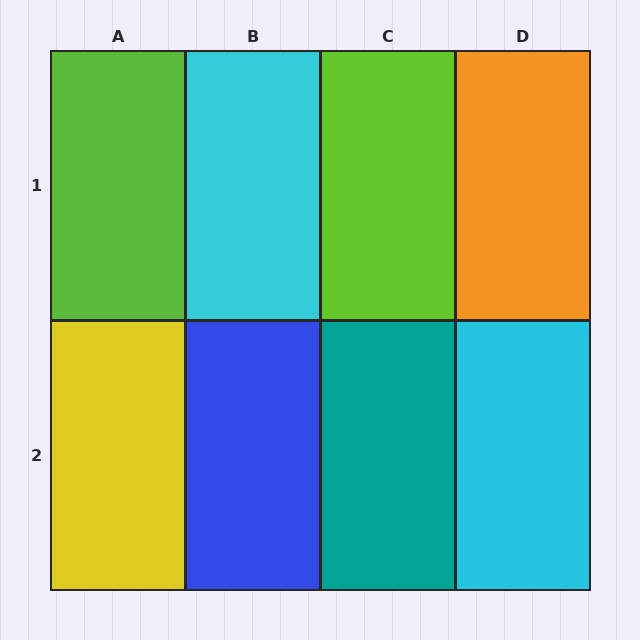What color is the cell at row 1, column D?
Orange.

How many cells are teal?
1 cell is teal.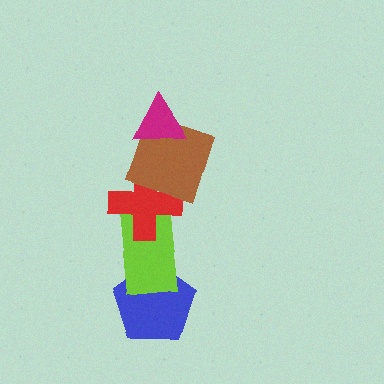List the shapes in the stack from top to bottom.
From top to bottom: the magenta triangle, the brown square, the red cross, the lime rectangle, the blue pentagon.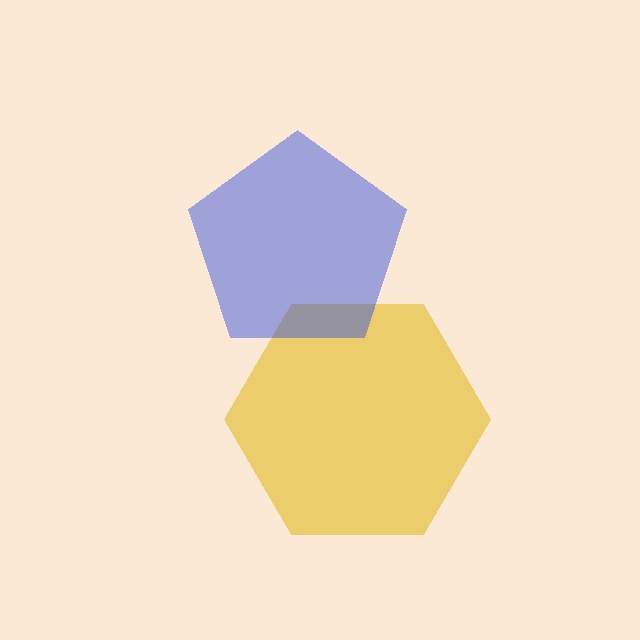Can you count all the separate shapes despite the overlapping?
Yes, there are 2 separate shapes.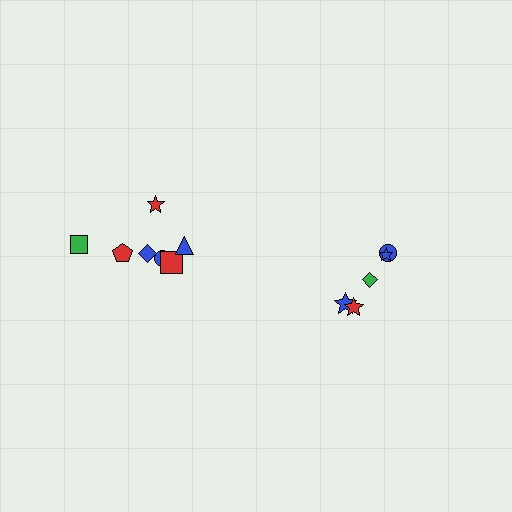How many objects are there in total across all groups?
There are 12 objects.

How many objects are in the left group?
There are 7 objects.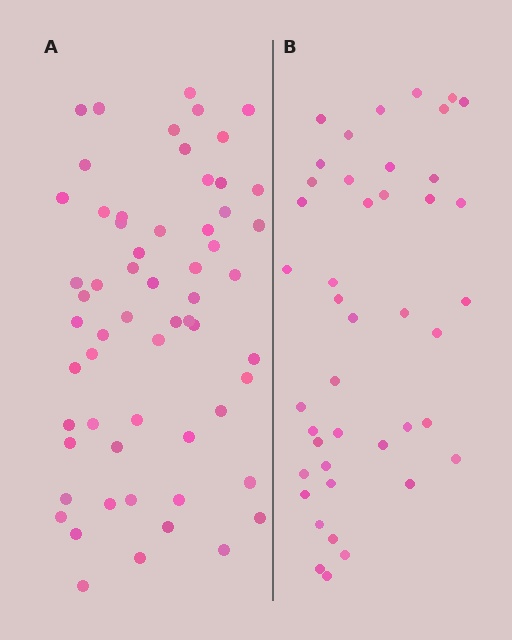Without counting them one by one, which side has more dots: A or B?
Region A (the left region) has more dots.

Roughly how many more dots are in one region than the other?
Region A has approximately 15 more dots than region B.